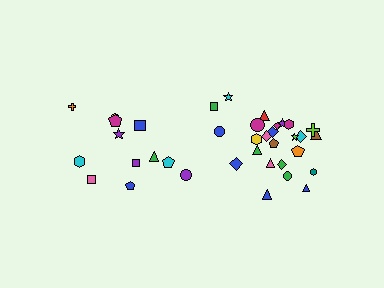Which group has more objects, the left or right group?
The right group.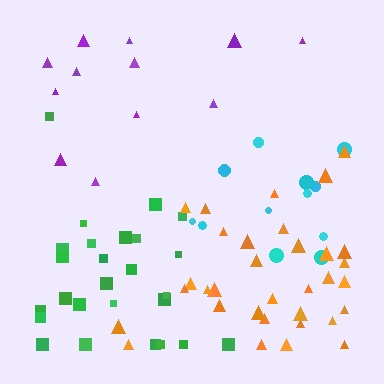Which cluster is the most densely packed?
Cyan.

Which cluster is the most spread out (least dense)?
Purple.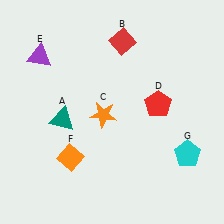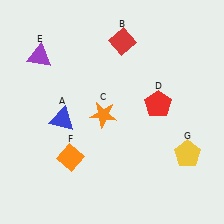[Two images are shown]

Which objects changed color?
A changed from teal to blue. G changed from cyan to yellow.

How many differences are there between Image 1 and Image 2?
There are 2 differences between the two images.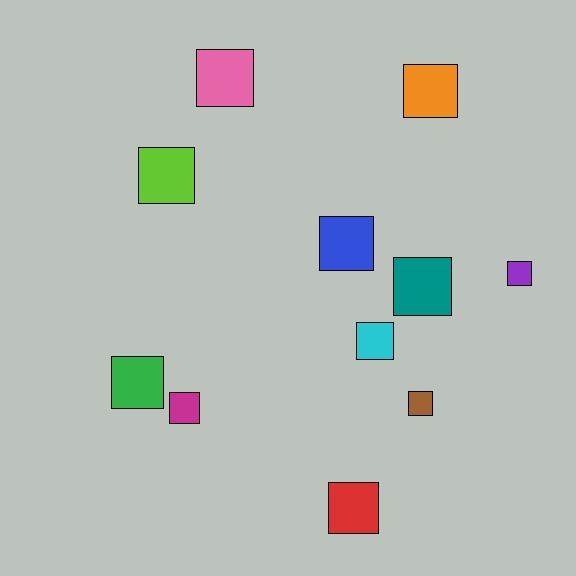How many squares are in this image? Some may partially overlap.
There are 11 squares.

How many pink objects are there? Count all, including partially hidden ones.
There is 1 pink object.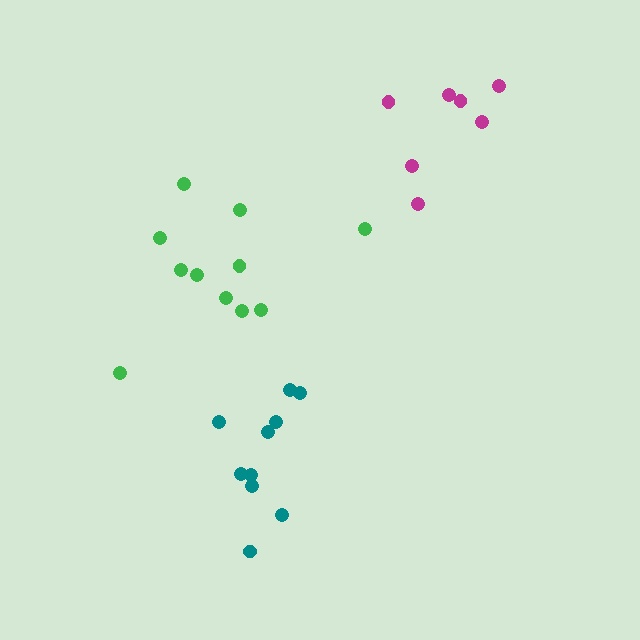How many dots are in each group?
Group 1: 10 dots, Group 2: 7 dots, Group 3: 11 dots (28 total).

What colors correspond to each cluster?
The clusters are colored: teal, magenta, green.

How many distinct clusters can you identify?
There are 3 distinct clusters.